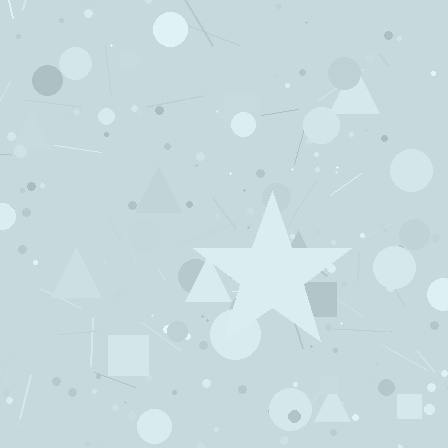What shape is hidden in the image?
A star is hidden in the image.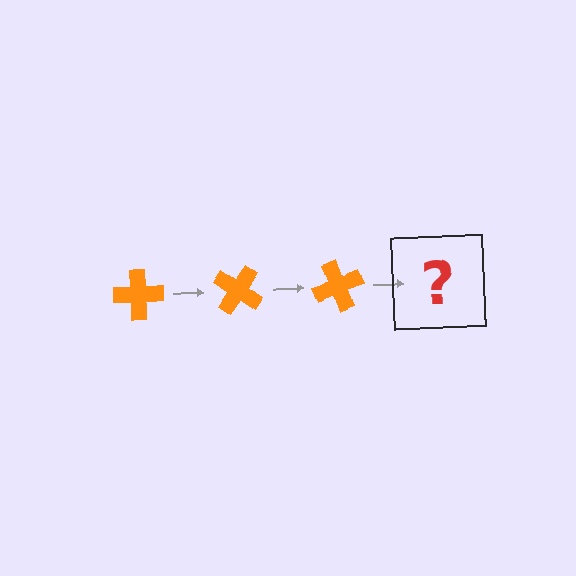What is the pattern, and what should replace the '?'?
The pattern is that the cross rotates 35 degrees each step. The '?' should be an orange cross rotated 105 degrees.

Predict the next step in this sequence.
The next step is an orange cross rotated 105 degrees.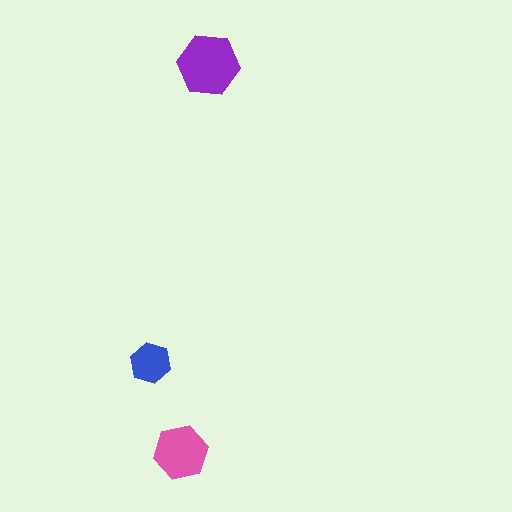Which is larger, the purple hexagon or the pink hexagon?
The purple one.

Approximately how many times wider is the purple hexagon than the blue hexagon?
About 1.5 times wider.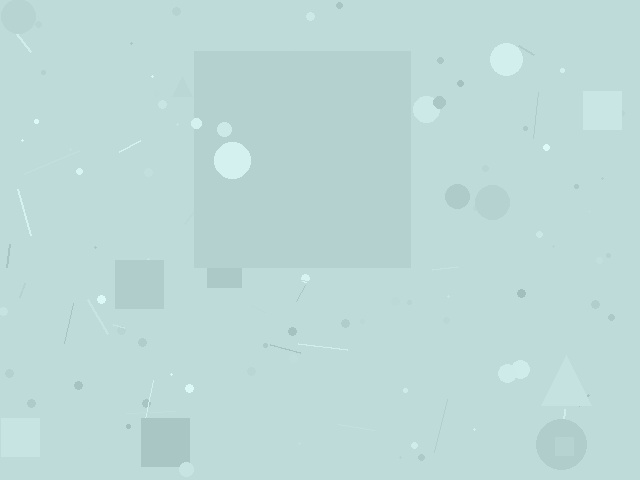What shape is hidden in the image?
A square is hidden in the image.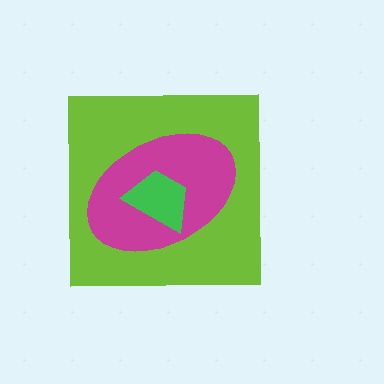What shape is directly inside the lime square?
The magenta ellipse.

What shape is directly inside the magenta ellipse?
The green trapezoid.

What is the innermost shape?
The green trapezoid.